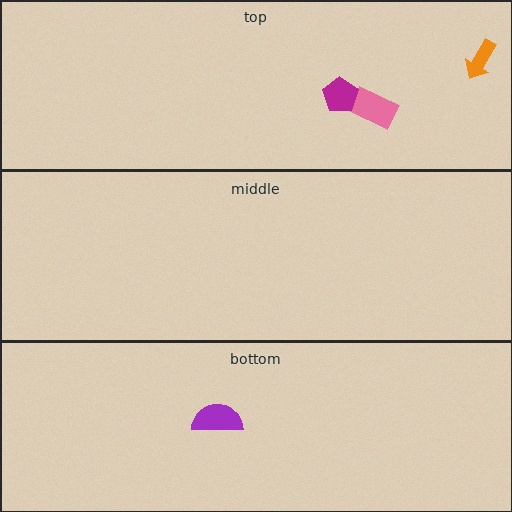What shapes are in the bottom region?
The purple semicircle.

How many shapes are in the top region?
3.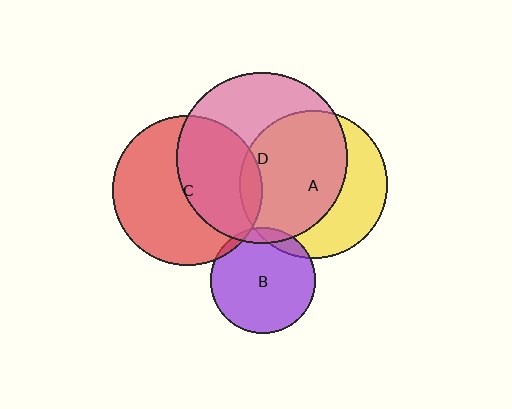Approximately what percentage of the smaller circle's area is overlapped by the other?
Approximately 65%.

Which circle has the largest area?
Circle D (pink).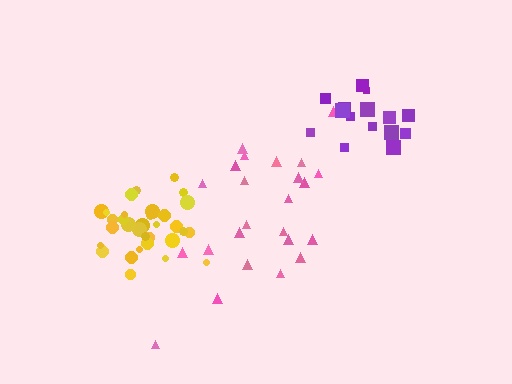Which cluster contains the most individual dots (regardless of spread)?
Yellow (33).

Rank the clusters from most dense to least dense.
yellow, purple, pink.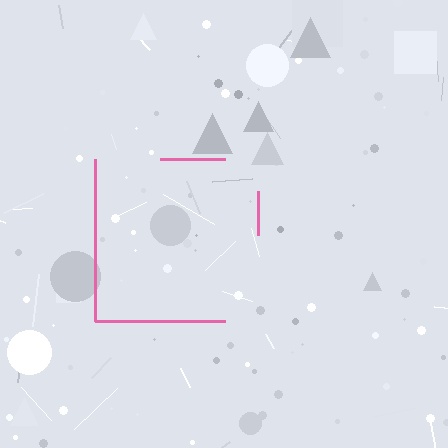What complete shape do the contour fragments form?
The contour fragments form a square.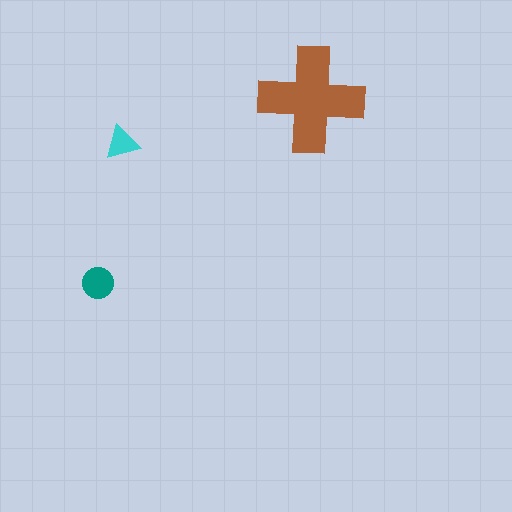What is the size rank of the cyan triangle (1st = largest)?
3rd.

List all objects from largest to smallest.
The brown cross, the teal circle, the cyan triangle.